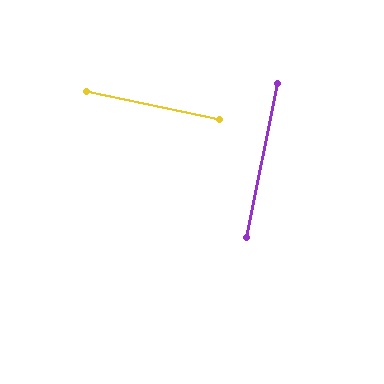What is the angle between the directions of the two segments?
Approximately 90 degrees.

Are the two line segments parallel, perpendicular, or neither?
Perpendicular — they meet at approximately 90°.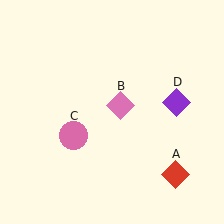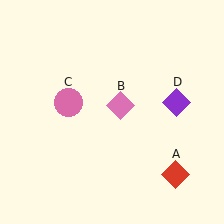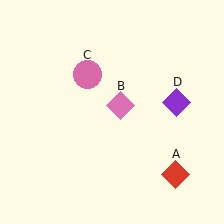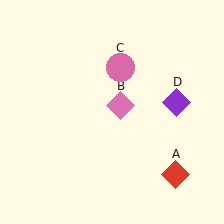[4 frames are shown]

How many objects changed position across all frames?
1 object changed position: pink circle (object C).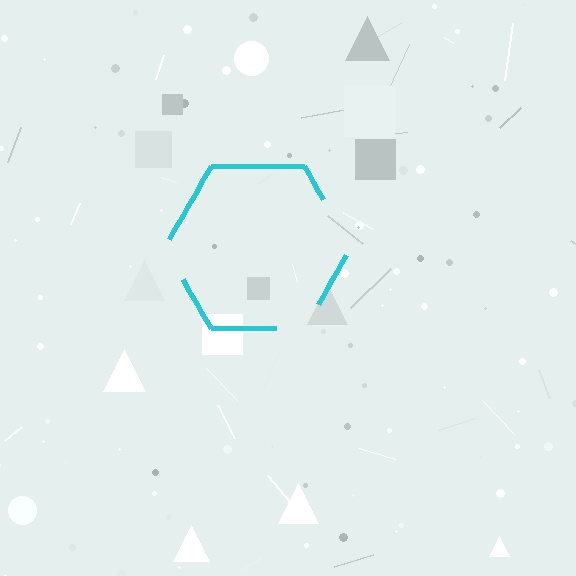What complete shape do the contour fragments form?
The contour fragments form a hexagon.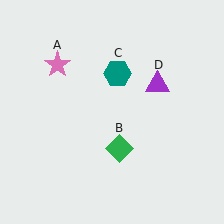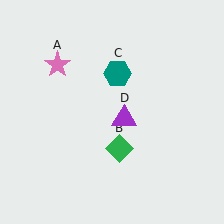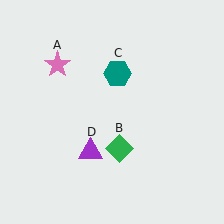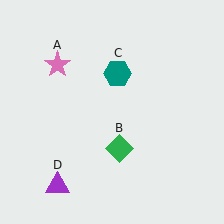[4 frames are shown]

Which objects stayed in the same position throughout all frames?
Pink star (object A) and green diamond (object B) and teal hexagon (object C) remained stationary.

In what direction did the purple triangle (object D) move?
The purple triangle (object D) moved down and to the left.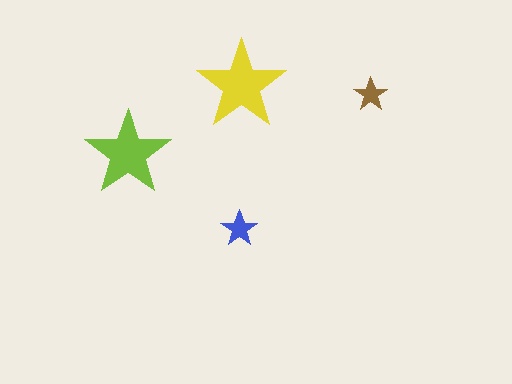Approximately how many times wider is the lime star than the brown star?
About 2.5 times wider.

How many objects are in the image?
There are 4 objects in the image.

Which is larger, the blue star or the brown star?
The blue one.